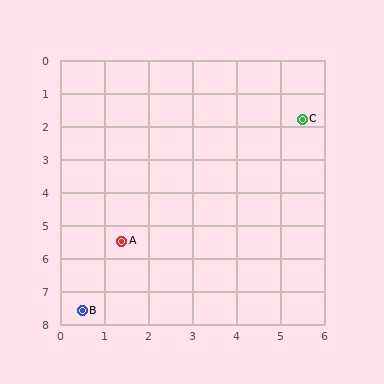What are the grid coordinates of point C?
Point C is at approximately (5.5, 1.8).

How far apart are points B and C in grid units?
Points B and C are about 7.7 grid units apart.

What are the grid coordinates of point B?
Point B is at approximately (0.5, 7.6).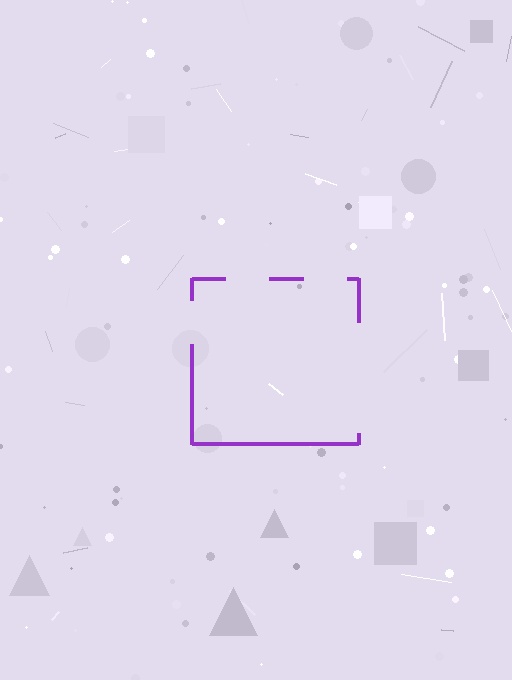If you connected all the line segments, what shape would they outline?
They would outline a square.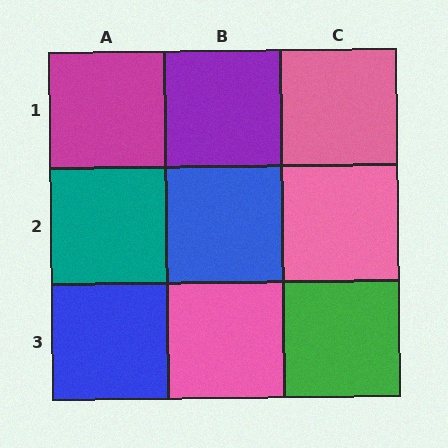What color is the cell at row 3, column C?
Green.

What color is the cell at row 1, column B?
Purple.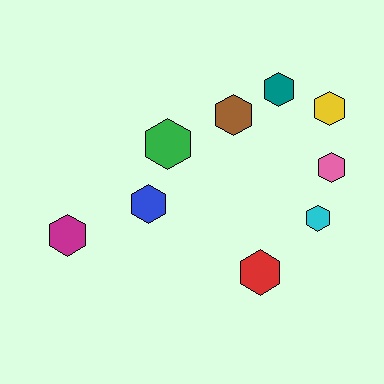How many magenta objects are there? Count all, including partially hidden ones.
There is 1 magenta object.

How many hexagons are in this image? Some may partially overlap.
There are 9 hexagons.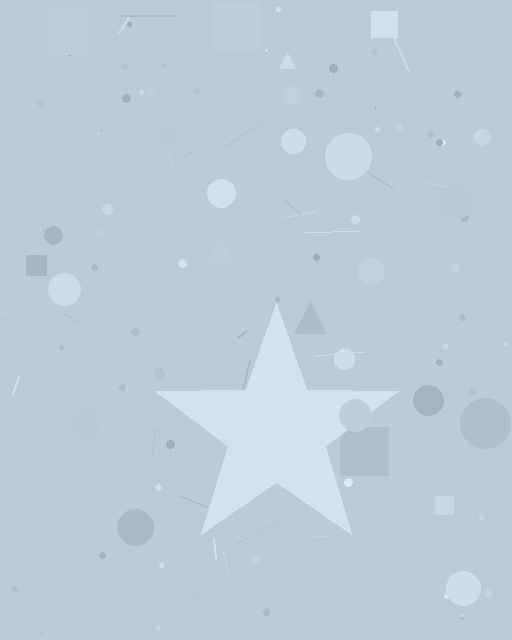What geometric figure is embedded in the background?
A star is embedded in the background.